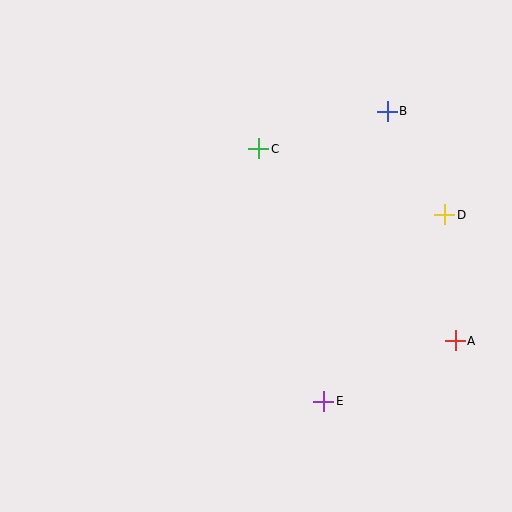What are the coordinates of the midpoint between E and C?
The midpoint between E and C is at (291, 275).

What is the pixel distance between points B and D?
The distance between B and D is 118 pixels.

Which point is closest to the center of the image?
Point C at (259, 149) is closest to the center.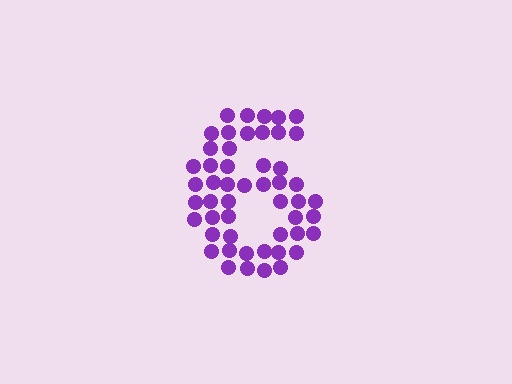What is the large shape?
The large shape is the digit 6.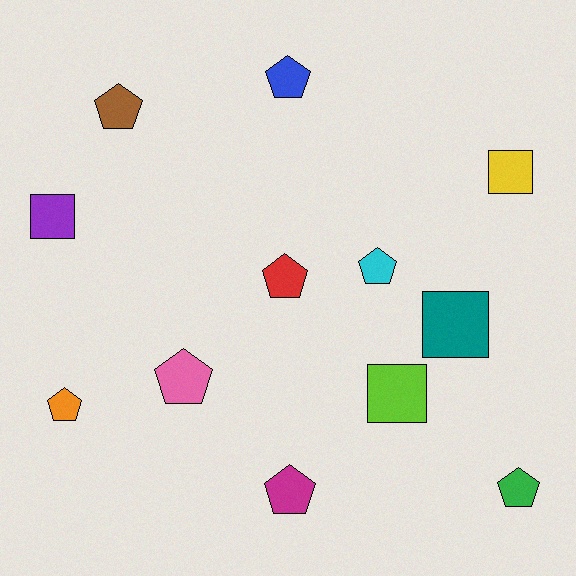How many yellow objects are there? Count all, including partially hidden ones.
There is 1 yellow object.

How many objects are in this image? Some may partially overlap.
There are 12 objects.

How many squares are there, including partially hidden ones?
There are 4 squares.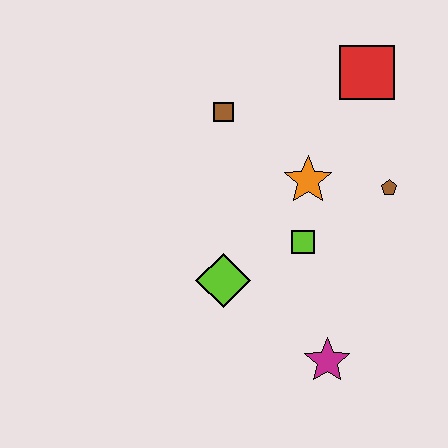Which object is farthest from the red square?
The magenta star is farthest from the red square.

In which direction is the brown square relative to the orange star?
The brown square is to the left of the orange star.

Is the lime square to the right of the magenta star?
No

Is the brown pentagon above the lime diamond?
Yes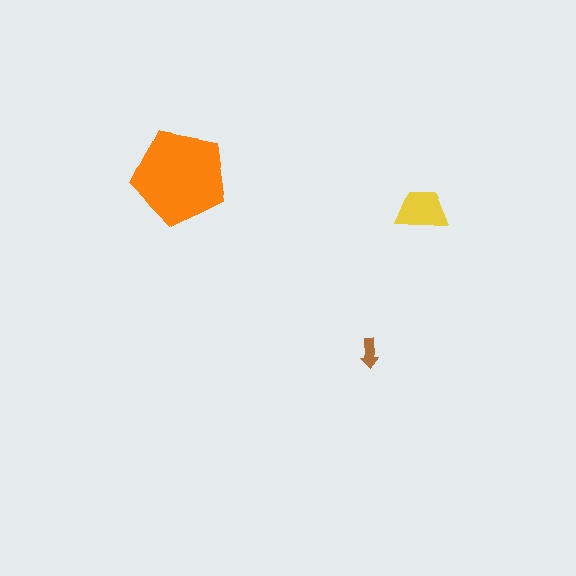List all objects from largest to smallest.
The orange pentagon, the yellow trapezoid, the brown arrow.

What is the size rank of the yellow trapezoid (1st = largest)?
2nd.